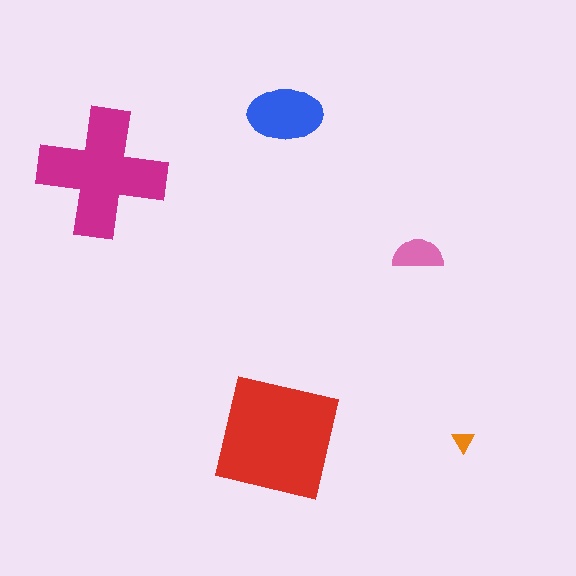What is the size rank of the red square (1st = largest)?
1st.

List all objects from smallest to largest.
The orange triangle, the pink semicircle, the blue ellipse, the magenta cross, the red square.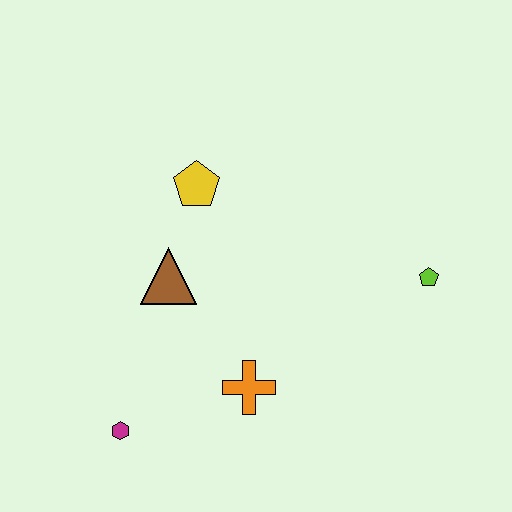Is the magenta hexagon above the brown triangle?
No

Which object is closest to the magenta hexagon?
The orange cross is closest to the magenta hexagon.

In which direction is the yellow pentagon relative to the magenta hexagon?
The yellow pentagon is above the magenta hexagon.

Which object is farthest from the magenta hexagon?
The lime pentagon is farthest from the magenta hexagon.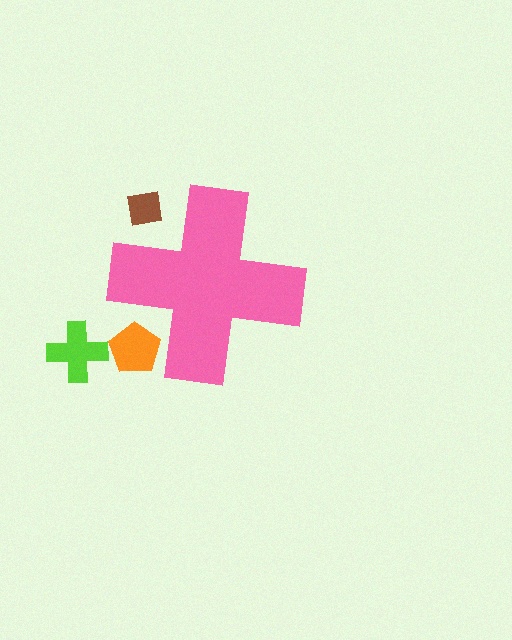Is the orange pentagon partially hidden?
Yes, the orange pentagon is partially hidden behind the pink cross.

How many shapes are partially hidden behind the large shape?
2 shapes are partially hidden.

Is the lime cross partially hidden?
No, the lime cross is fully visible.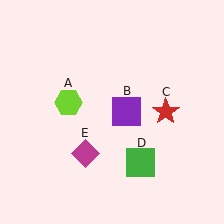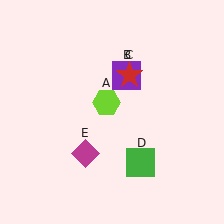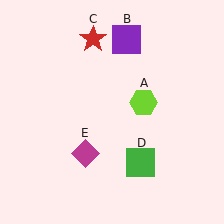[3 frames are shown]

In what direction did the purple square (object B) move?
The purple square (object B) moved up.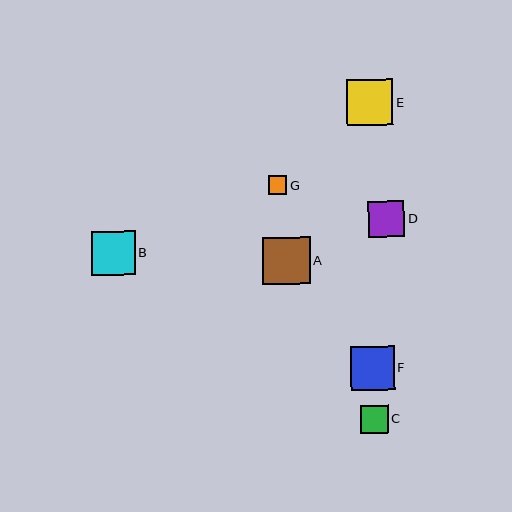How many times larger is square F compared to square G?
Square F is approximately 2.3 times the size of square G.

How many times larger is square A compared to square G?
Square A is approximately 2.5 times the size of square G.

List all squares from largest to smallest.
From largest to smallest: A, E, F, B, D, C, G.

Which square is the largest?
Square A is the largest with a size of approximately 48 pixels.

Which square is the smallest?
Square G is the smallest with a size of approximately 19 pixels.